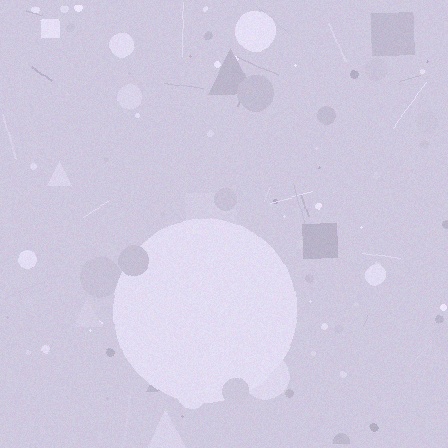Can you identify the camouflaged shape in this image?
The camouflaged shape is a circle.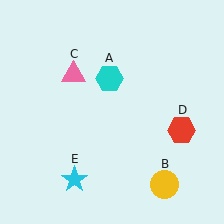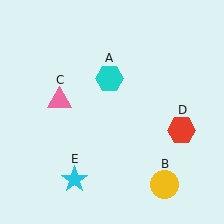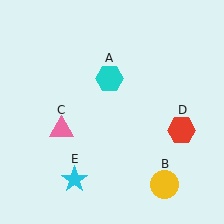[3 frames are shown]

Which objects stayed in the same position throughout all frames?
Cyan hexagon (object A) and yellow circle (object B) and red hexagon (object D) and cyan star (object E) remained stationary.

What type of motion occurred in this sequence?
The pink triangle (object C) rotated counterclockwise around the center of the scene.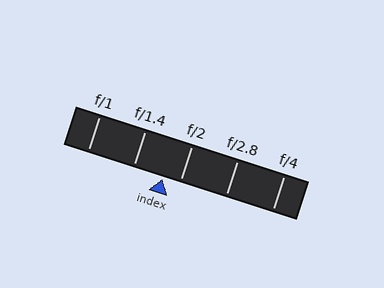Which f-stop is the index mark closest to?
The index mark is closest to f/2.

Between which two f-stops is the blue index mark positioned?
The index mark is between f/1.4 and f/2.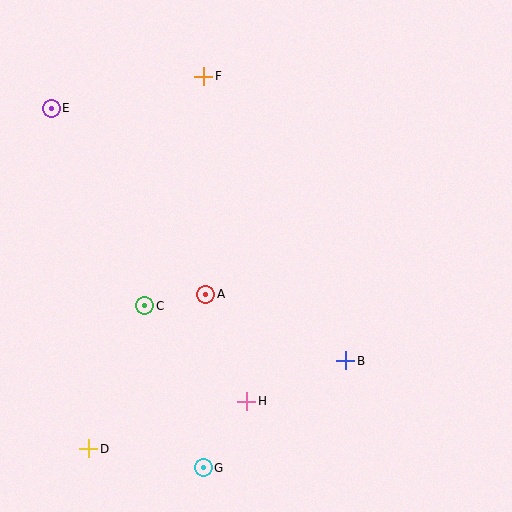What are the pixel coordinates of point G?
Point G is at (203, 468).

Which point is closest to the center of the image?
Point A at (206, 294) is closest to the center.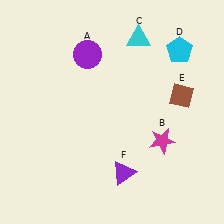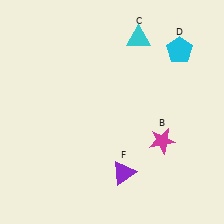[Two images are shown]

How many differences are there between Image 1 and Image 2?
There are 2 differences between the two images.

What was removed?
The purple circle (A), the brown diamond (E) were removed in Image 2.